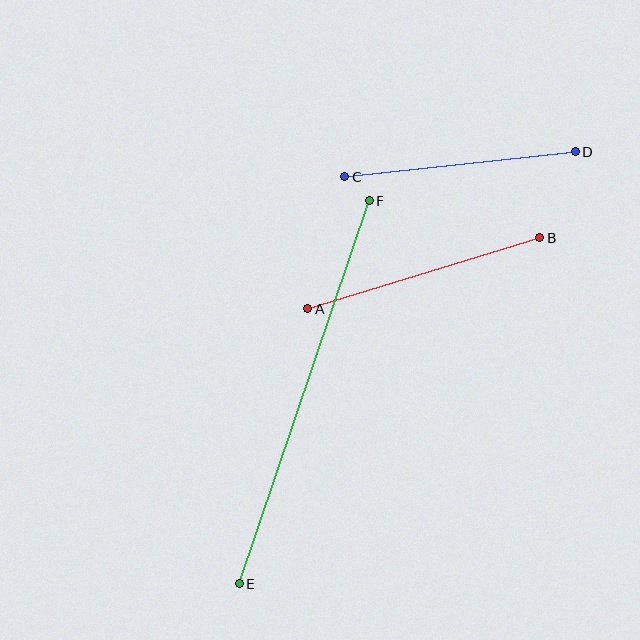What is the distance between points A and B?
The distance is approximately 243 pixels.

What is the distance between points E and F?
The distance is approximately 404 pixels.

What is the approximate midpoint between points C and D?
The midpoint is at approximately (460, 164) pixels.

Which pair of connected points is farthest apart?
Points E and F are farthest apart.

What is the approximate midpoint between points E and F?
The midpoint is at approximately (304, 392) pixels.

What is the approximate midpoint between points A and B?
The midpoint is at approximately (424, 273) pixels.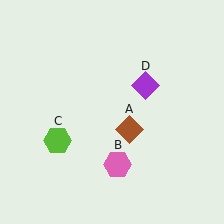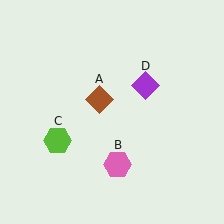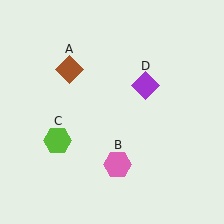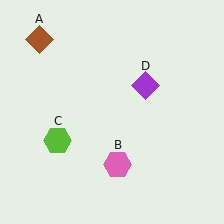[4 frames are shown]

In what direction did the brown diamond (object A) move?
The brown diamond (object A) moved up and to the left.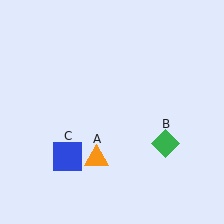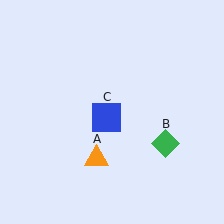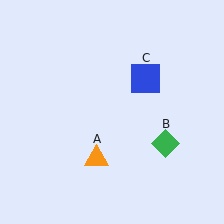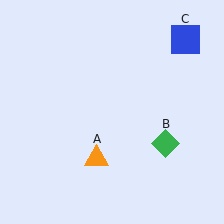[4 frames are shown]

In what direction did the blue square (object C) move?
The blue square (object C) moved up and to the right.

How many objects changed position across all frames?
1 object changed position: blue square (object C).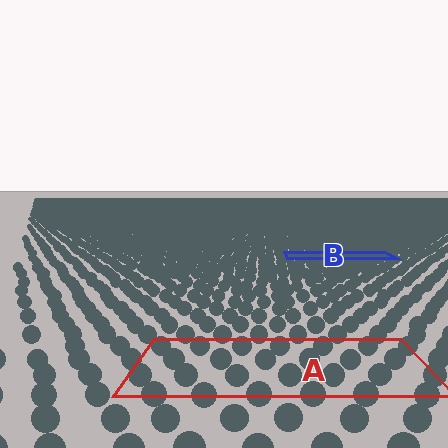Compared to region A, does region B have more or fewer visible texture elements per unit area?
Region B has more texture elements per unit area — they are packed more densely because it is farther away.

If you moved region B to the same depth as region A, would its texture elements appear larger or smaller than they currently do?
They would appear larger. At a closer depth, the same texture elements are projected at a bigger on-screen size.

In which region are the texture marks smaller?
The texture marks are smaller in region B, because it is farther away.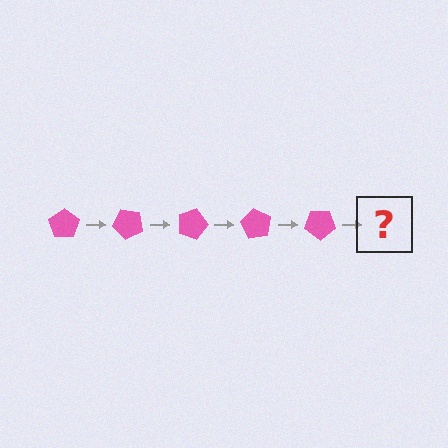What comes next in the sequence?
The next element should be a pink pentagon rotated 225 degrees.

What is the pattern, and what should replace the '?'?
The pattern is that the pentagon rotates 45 degrees each step. The '?' should be a pink pentagon rotated 225 degrees.